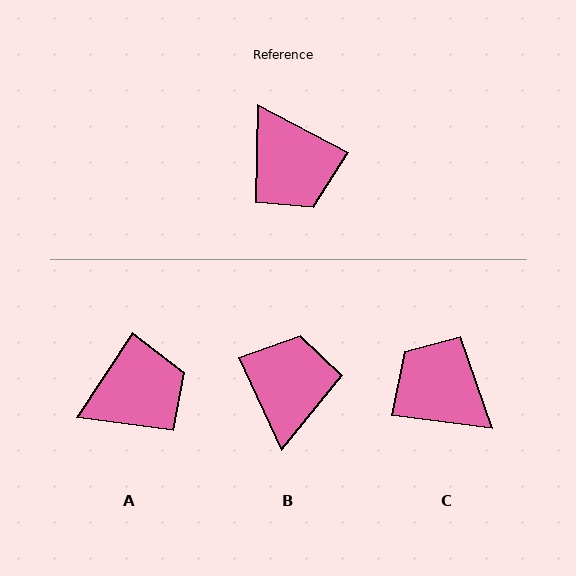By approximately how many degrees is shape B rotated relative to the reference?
Approximately 142 degrees counter-clockwise.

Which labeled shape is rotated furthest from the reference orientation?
C, about 160 degrees away.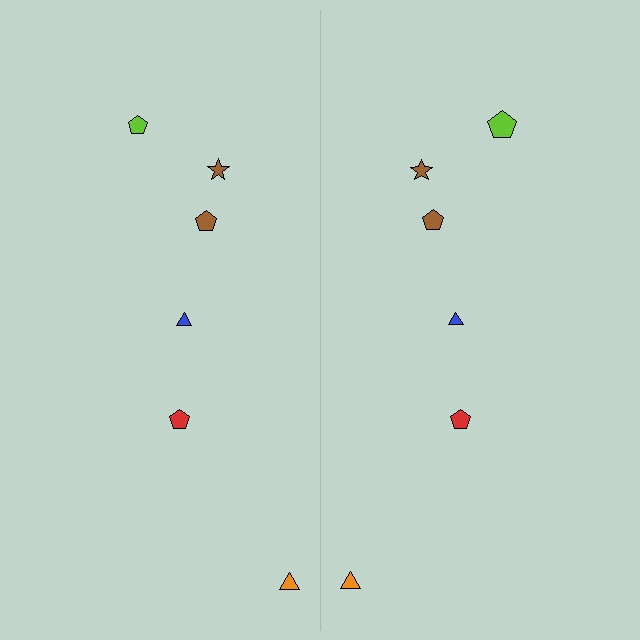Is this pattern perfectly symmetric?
No, the pattern is not perfectly symmetric. The lime pentagon on the right side has a different size than its mirror counterpart.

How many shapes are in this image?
There are 12 shapes in this image.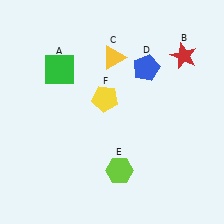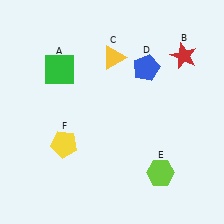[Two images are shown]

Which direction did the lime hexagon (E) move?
The lime hexagon (E) moved right.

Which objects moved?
The objects that moved are: the lime hexagon (E), the yellow pentagon (F).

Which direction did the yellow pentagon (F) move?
The yellow pentagon (F) moved down.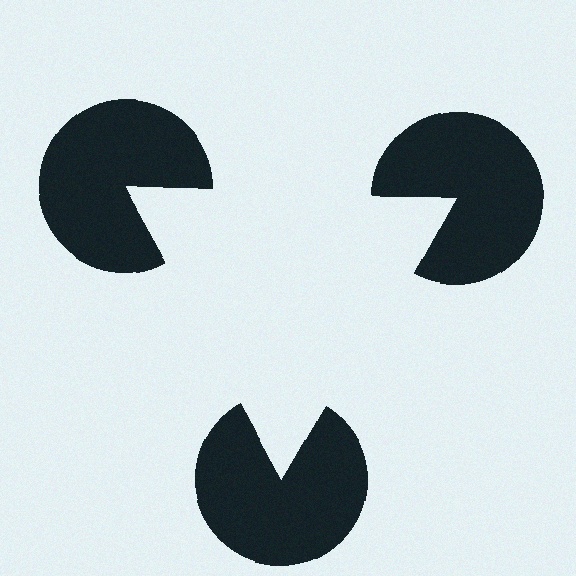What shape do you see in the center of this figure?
An illusory triangle — its edges are inferred from the aligned wedge cuts in the pac-man discs, not physically drawn.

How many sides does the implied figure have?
3 sides.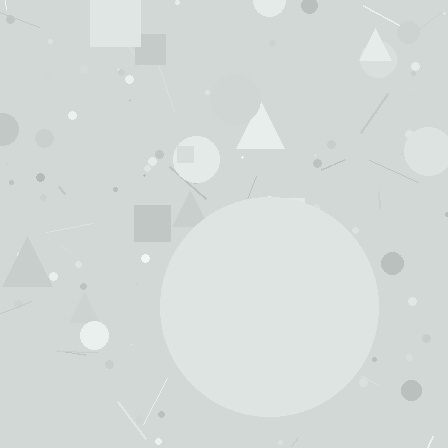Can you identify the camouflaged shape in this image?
The camouflaged shape is a circle.